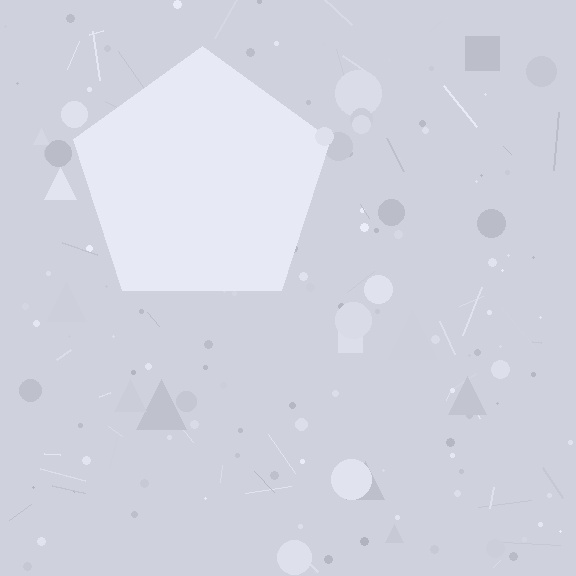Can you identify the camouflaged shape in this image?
The camouflaged shape is a pentagon.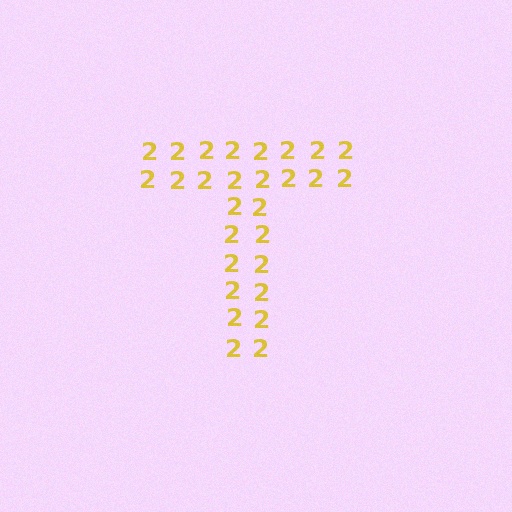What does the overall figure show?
The overall figure shows the letter T.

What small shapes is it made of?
It is made of small digit 2's.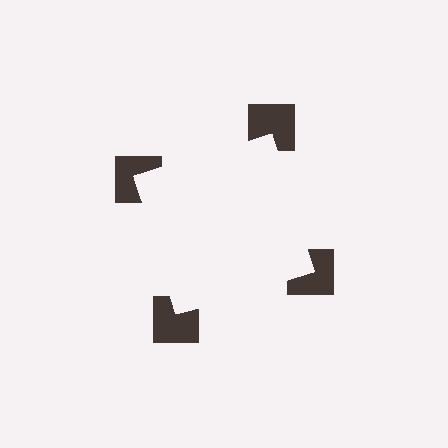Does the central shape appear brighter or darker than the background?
It typically appears slightly brighter than the background, even though no actual brightness change is drawn.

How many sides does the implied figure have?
4 sides.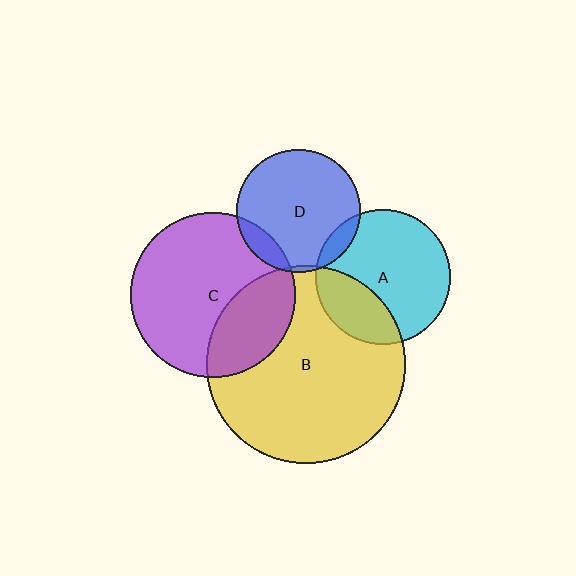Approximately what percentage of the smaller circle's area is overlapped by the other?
Approximately 10%.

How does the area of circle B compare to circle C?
Approximately 1.4 times.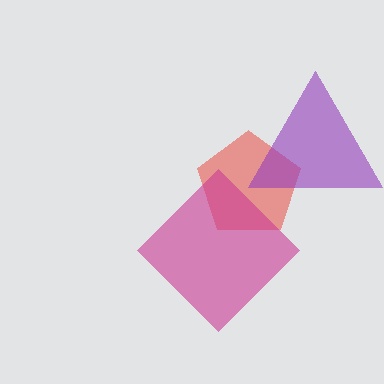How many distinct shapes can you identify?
There are 3 distinct shapes: a red pentagon, a purple triangle, a magenta diamond.